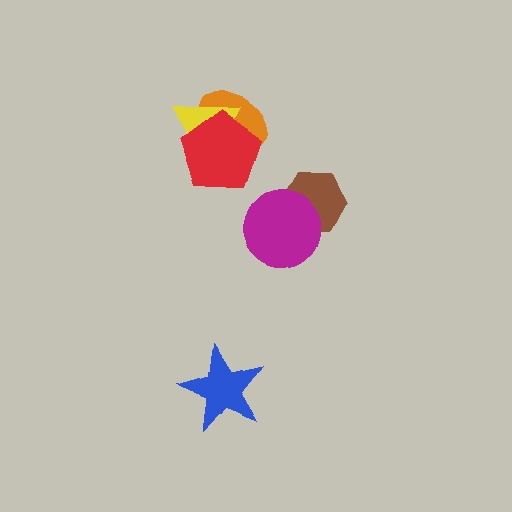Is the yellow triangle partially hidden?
Yes, it is partially covered by another shape.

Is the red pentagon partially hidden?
No, no other shape covers it.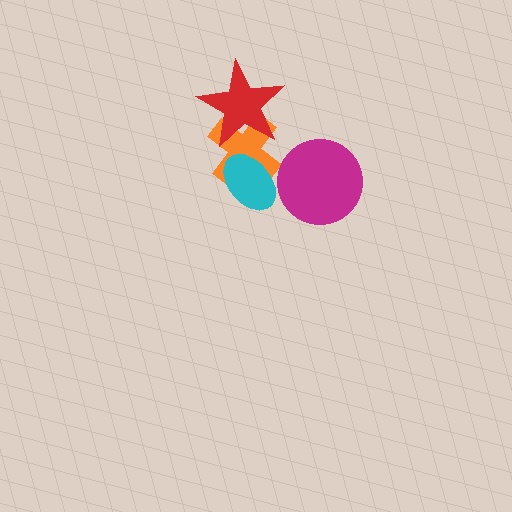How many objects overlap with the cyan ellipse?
1 object overlaps with the cyan ellipse.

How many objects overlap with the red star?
1 object overlaps with the red star.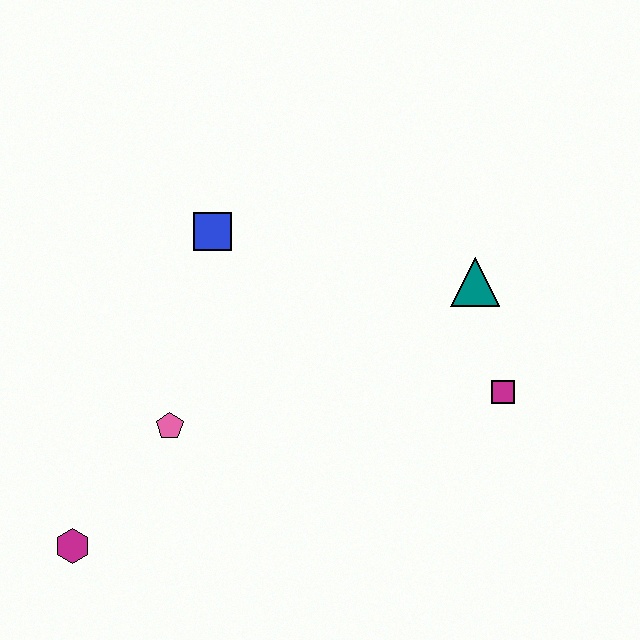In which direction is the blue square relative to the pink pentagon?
The blue square is above the pink pentagon.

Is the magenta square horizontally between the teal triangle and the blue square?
No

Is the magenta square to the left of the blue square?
No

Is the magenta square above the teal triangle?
No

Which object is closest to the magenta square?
The teal triangle is closest to the magenta square.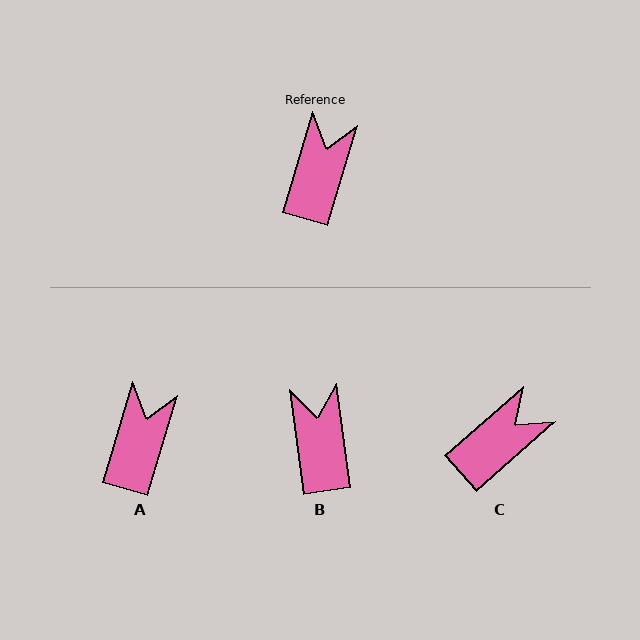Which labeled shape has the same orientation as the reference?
A.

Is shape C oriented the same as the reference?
No, it is off by about 32 degrees.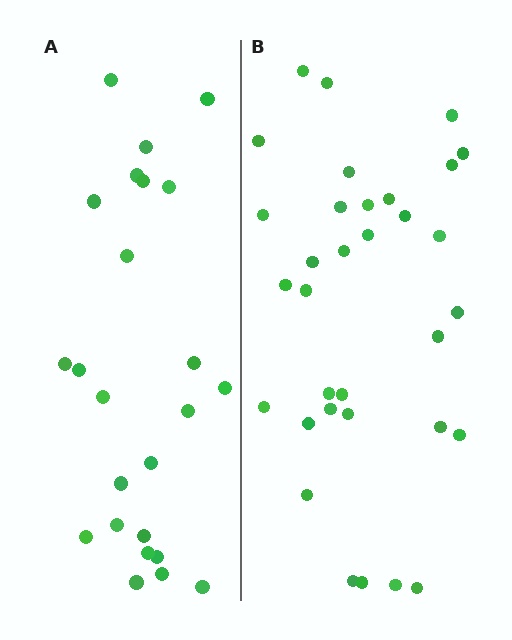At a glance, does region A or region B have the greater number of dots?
Region B (the right region) has more dots.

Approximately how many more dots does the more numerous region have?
Region B has roughly 8 or so more dots than region A.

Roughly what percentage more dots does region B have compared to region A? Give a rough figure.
About 40% more.